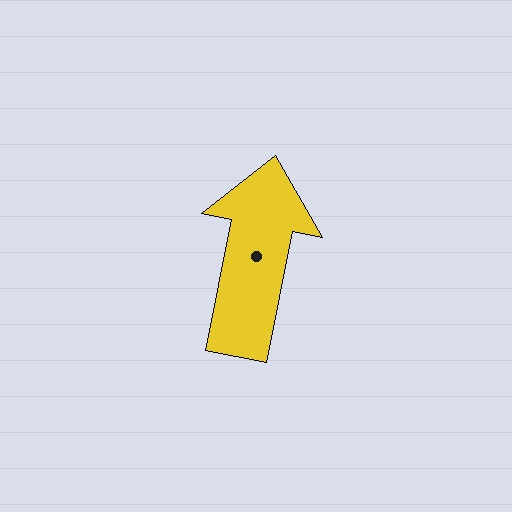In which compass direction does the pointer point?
North.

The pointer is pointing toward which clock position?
Roughly 12 o'clock.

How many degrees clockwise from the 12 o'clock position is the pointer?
Approximately 11 degrees.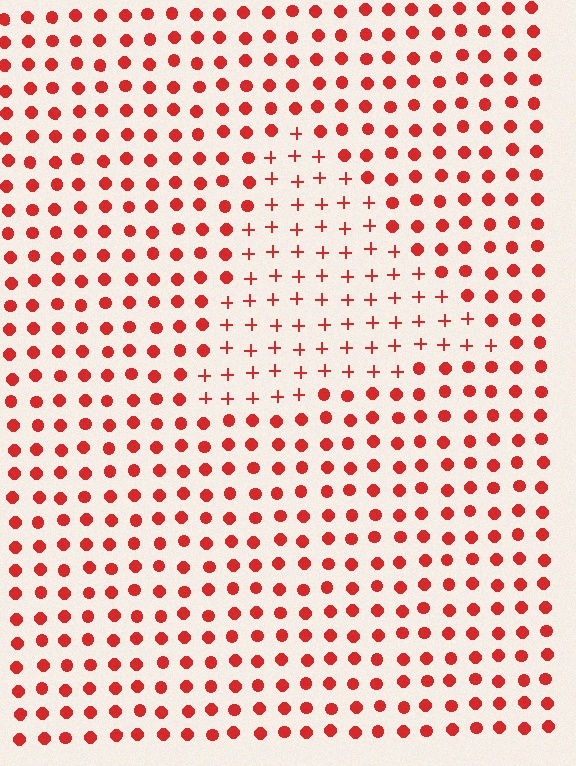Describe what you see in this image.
The image is filled with small red elements arranged in a uniform grid. A triangle-shaped region contains plus signs, while the surrounding area contains circles. The boundary is defined purely by the change in element shape.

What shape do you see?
I see a triangle.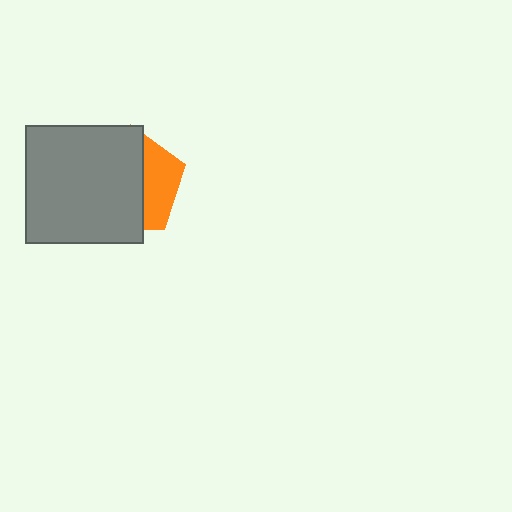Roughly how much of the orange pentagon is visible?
A small part of it is visible (roughly 34%).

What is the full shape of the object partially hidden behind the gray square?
The partially hidden object is an orange pentagon.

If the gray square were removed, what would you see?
You would see the complete orange pentagon.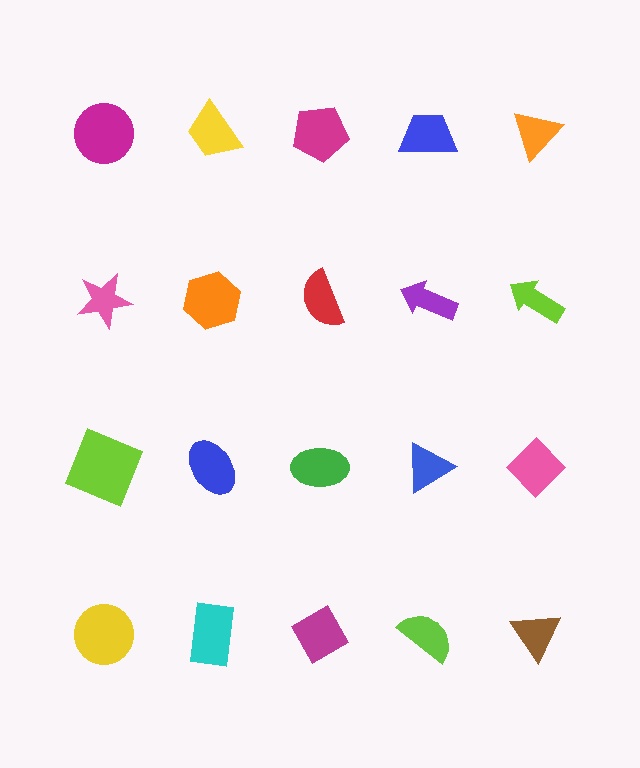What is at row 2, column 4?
A purple arrow.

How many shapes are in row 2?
5 shapes.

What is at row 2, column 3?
A red semicircle.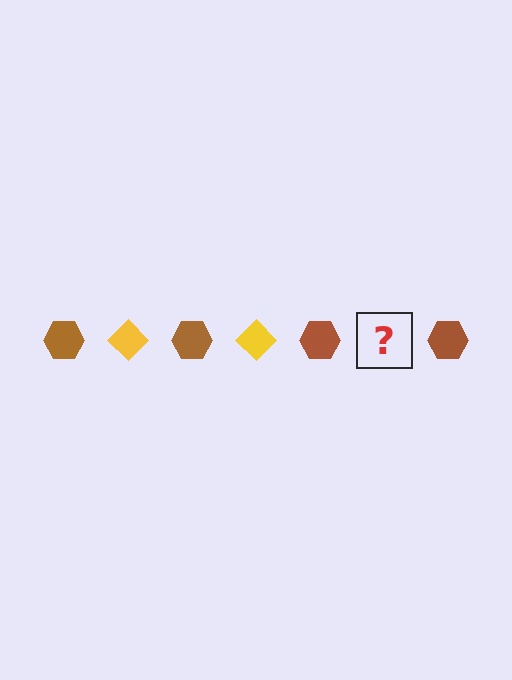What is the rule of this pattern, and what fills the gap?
The rule is that the pattern alternates between brown hexagon and yellow diamond. The gap should be filled with a yellow diamond.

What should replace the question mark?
The question mark should be replaced with a yellow diamond.